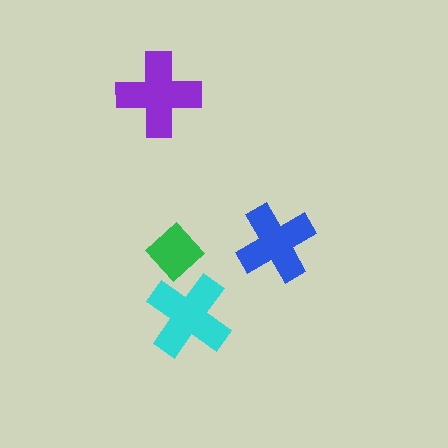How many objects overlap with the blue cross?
0 objects overlap with the blue cross.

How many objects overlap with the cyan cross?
1 object overlaps with the cyan cross.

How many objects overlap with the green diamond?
1 object overlaps with the green diamond.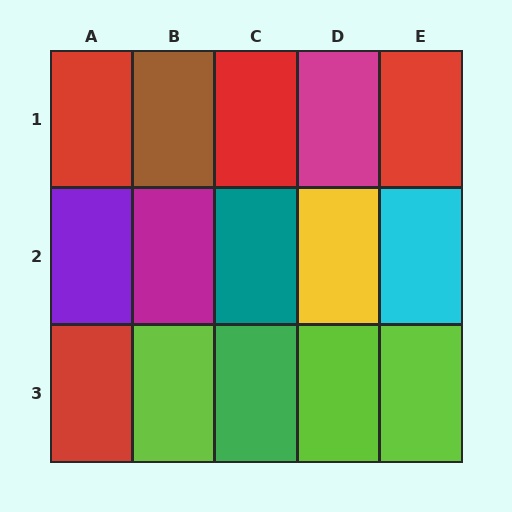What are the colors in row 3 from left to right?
Red, lime, green, lime, lime.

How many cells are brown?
1 cell is brown.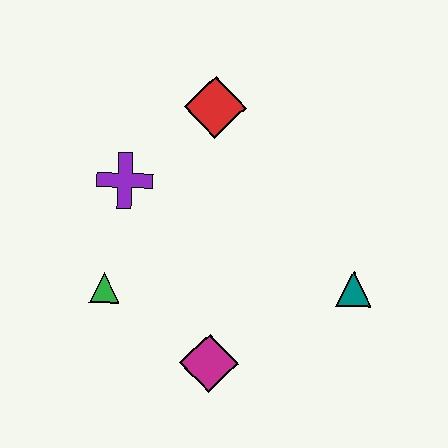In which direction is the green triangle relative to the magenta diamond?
The green triangle is to the left of the magenta diamond.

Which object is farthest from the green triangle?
The teal triangle is farthest from the green triangle.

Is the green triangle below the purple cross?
Yes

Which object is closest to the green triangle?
The purple cross is closest to the green triangle.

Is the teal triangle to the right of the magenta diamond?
Yes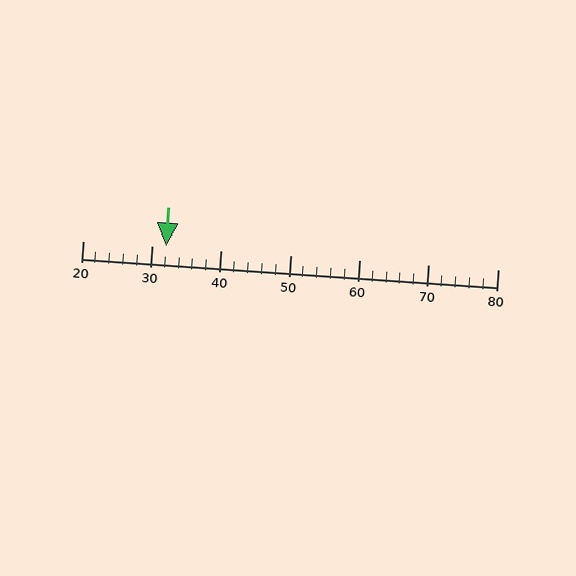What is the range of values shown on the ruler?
The ruler shows values from 20 to 80.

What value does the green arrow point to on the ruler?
The green arrow points to approximately 32.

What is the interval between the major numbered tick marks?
The major tick marks are spaced 10 units apart.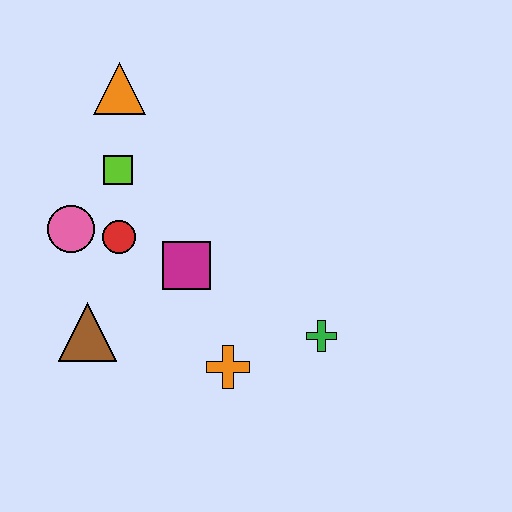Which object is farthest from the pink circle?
The green cross is farthest from the pink circle.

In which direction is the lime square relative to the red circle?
The lime square is above the red circle.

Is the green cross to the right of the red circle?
Yes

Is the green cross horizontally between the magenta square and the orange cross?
No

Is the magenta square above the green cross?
Yes